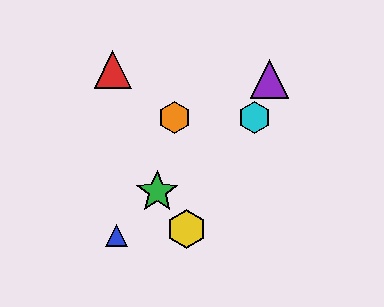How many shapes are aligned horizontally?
2 shapes (the orange hexagon, the cyan hexagon) are aligned horizontally.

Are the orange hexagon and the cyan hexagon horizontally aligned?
Yes, both are at y≈117.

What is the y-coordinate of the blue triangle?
The blue triangle is at y≈235.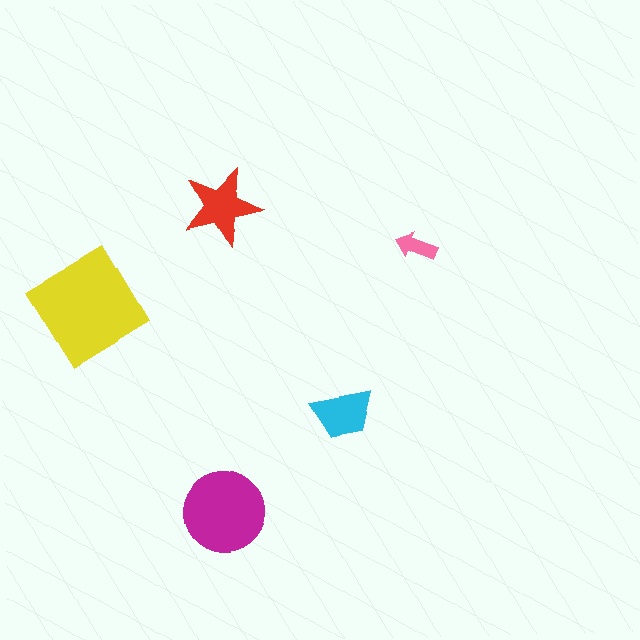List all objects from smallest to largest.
The pink arrow, the cyan trapezoid, the red star, the magenta circle, the yellow diamond.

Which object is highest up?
The red star is topmost.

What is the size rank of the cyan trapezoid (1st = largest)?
4th.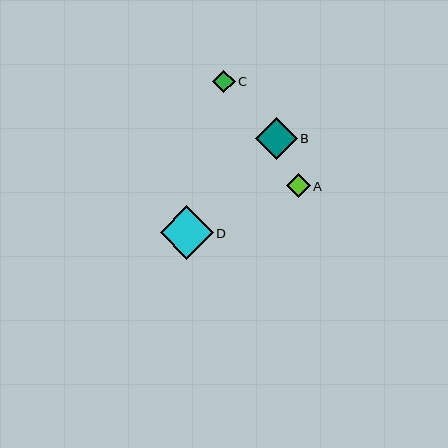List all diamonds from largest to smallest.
From largest to smallest: D, B, A, C.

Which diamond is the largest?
Diamond D is the largest with a size of approximately 53 pixels.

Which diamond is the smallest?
Diamond C is the smallest with a size of approximately 23 pixels.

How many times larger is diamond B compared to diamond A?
Diamond B is approximately 1.8 times the size of diamond A.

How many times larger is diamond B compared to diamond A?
Diamond B is approximately 1.8 times the size of diamond A.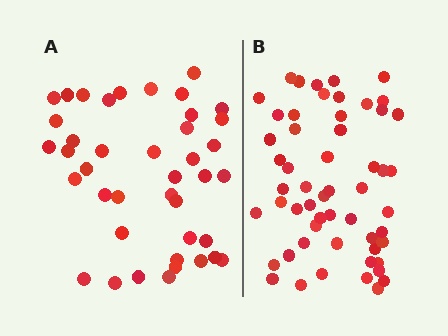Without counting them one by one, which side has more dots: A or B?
Region B (the right region) has more dots.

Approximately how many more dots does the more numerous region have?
Region B has approximately 15 more dots than region A.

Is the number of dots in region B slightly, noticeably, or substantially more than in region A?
Region B has noticeably more, but not dramatically so. The ratio is roughly 1.3 to 1.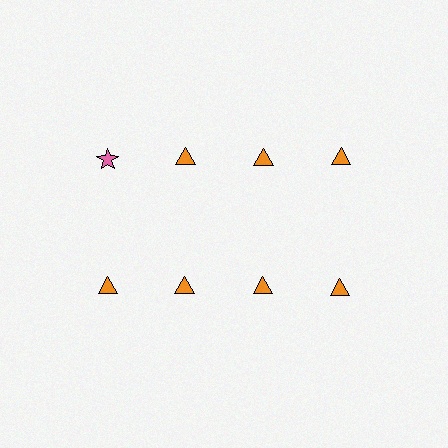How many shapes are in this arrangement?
There are 8 shapes arranged in a grid pattern.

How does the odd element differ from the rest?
It differs in both color (pink instead of orange) and shape (star instead of triangle).